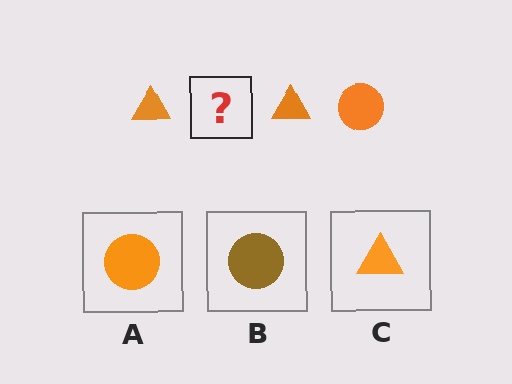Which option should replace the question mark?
Option A.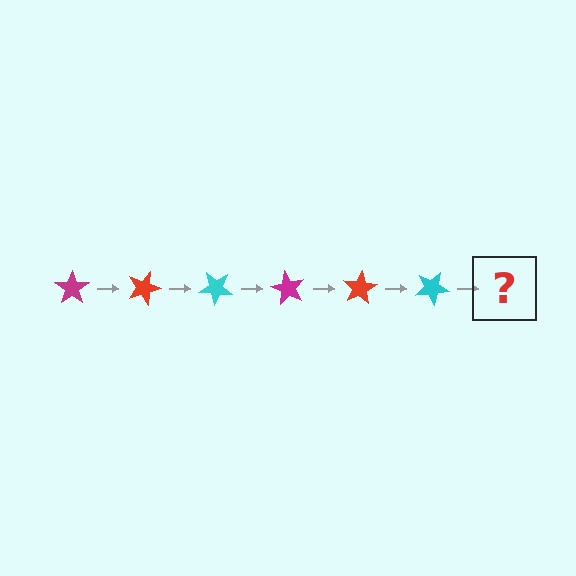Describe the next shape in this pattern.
It should be a magenta star, rotated 120 degrees from the start.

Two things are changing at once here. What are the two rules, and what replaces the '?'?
The two rules are that it rotates 20 degrees each step and the color cycles through magenta, red, and cyan. The '?' should be a magenta star, rotated 120 degrees from the start.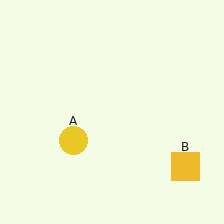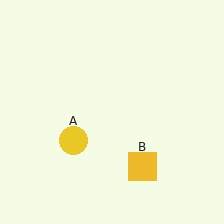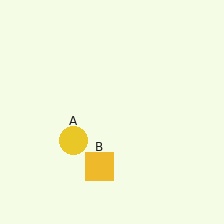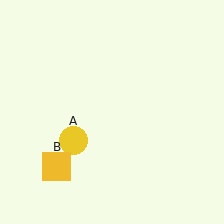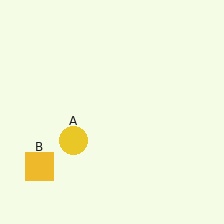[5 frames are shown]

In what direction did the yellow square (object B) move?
The yellow square (object B) moved left.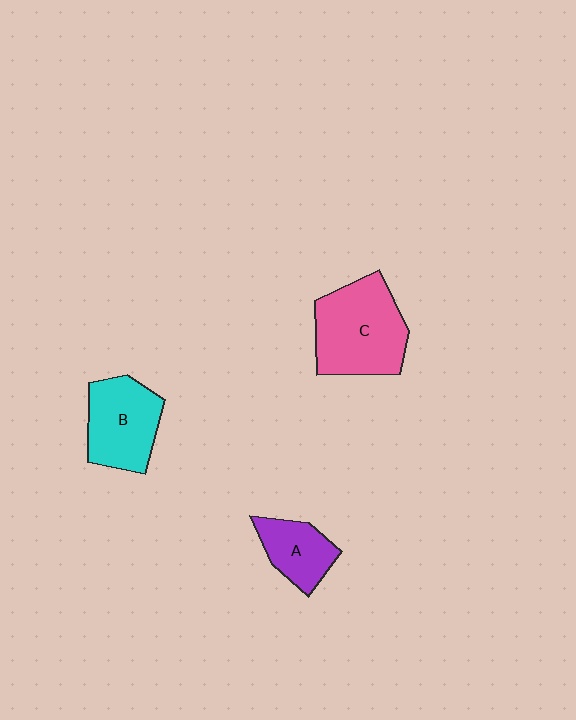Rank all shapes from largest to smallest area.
From largest to smallest: C (pink), B (cyan), A (purple).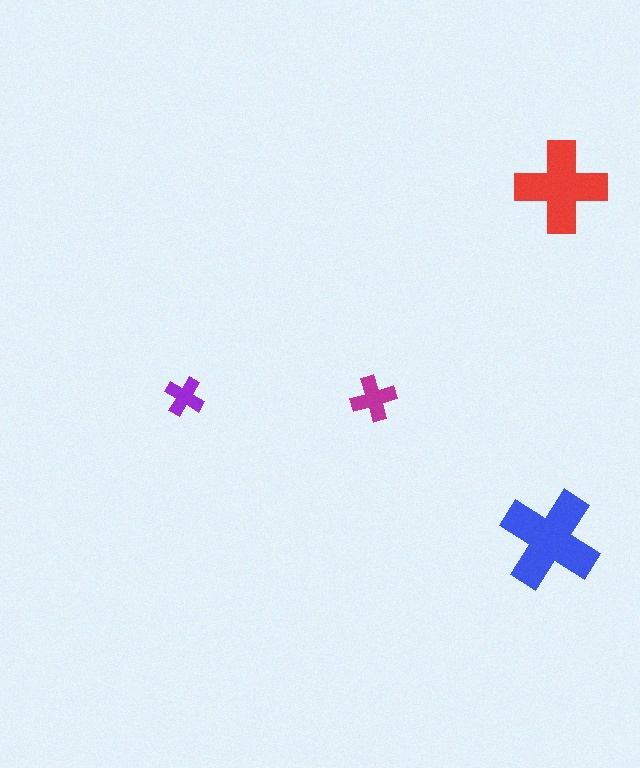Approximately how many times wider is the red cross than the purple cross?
About 2.5 times wider.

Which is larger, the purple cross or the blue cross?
The blue one.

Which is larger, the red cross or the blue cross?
The blue one.